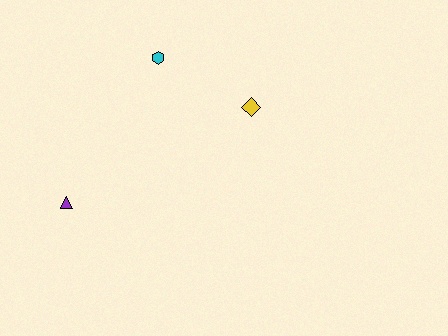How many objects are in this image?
There are 3 objects.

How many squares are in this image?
There are no squares.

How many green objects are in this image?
There are no green objects.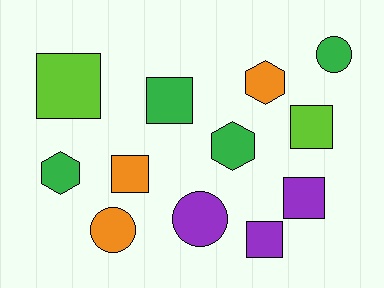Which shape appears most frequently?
Square, with 6 objects.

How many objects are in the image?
There are 12 objects.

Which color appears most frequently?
Green, with 4 objects.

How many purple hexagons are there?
There are no purple hexagons.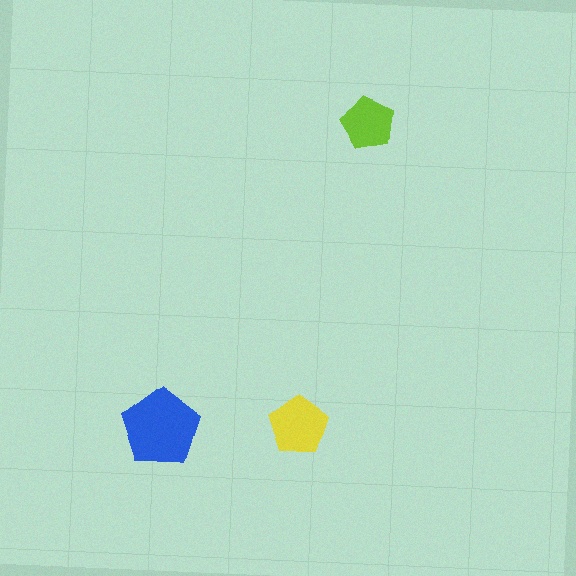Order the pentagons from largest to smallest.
the blue one, the yellow one, the lime one.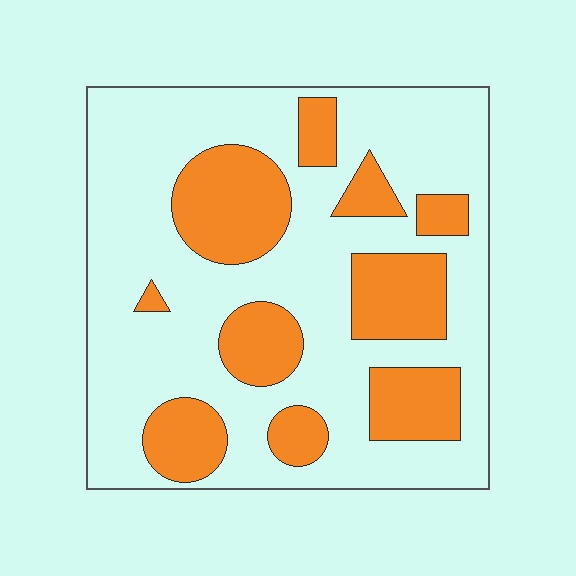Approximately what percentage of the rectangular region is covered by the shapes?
Approximately 30%.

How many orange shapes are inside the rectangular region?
10.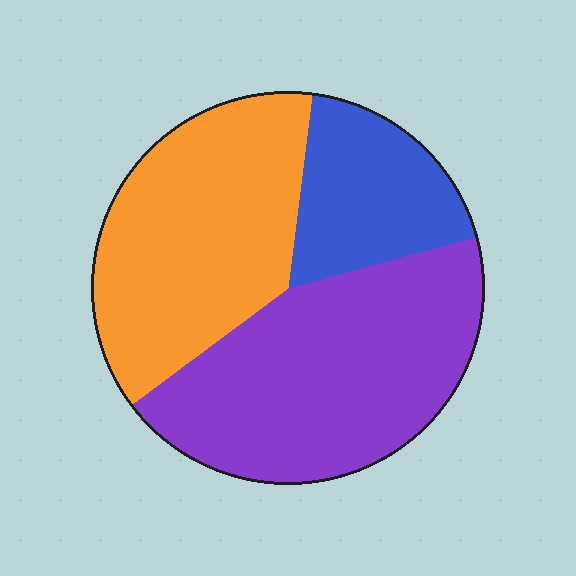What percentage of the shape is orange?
Orange covers around 35% of the shape.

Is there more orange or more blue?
Orange.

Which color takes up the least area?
Blue, at roughly 20%.